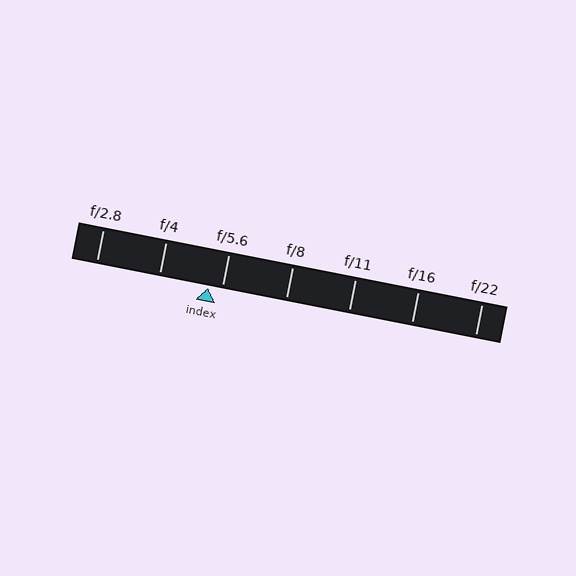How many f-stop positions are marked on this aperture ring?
There are 7 f-stop positions marked.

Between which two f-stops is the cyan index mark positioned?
The index mark is between f/4 and f/5.6.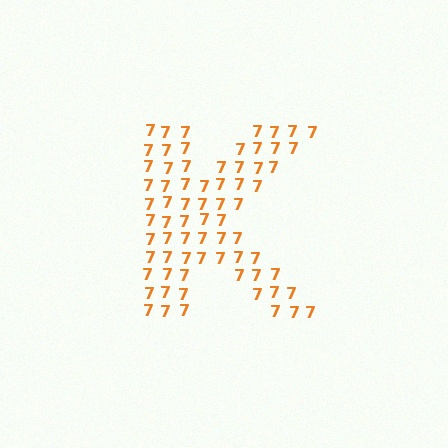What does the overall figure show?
The overall figure shows the letter K.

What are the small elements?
The small elements are digit 7's.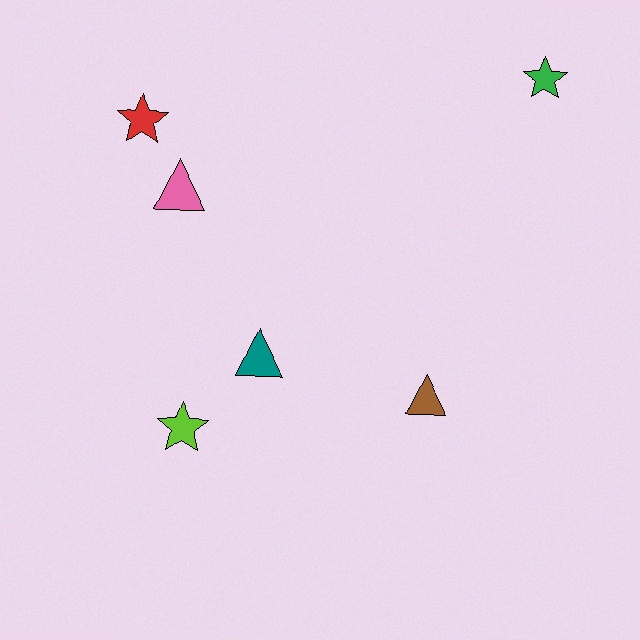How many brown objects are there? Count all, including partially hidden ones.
There is 1 brown object.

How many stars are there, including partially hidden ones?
There are 3 stars.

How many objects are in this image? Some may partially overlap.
There are 6 objects.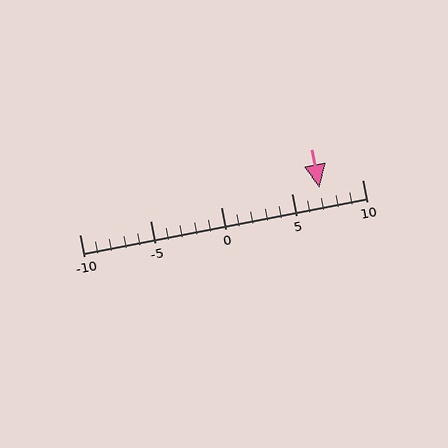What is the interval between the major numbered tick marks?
The major tick marks are spaced 5 units apart.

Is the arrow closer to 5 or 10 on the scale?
The arrow is closer to 5.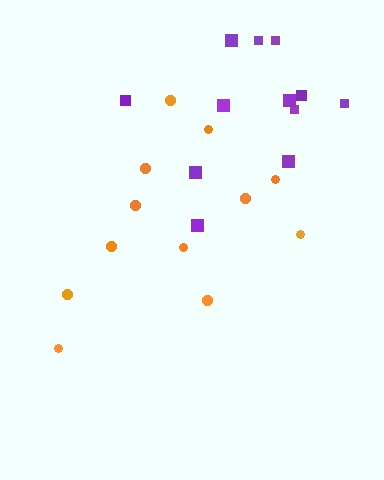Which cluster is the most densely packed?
Orange.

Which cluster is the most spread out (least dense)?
Purple.